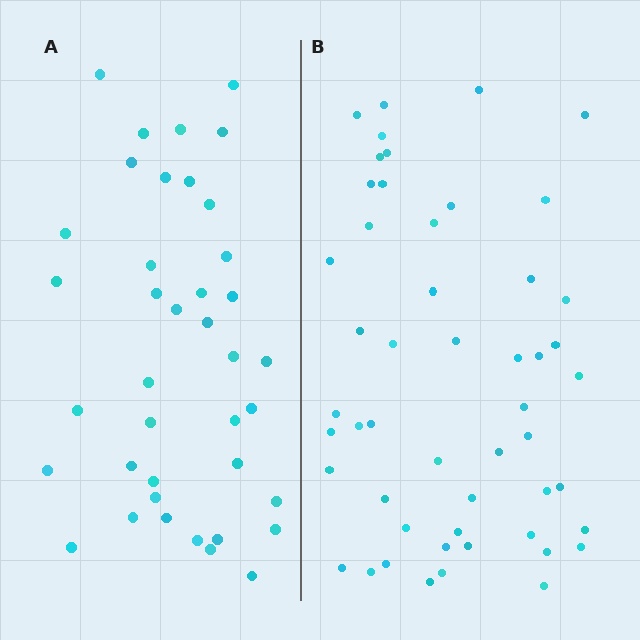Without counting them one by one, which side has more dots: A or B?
Region B (the right region) has more dots.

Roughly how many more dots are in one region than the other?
Region B has roughly 12 or so more dots than region A.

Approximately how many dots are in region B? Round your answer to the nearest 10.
About 50 dots. (The exact count is 51, which rounds to 50.)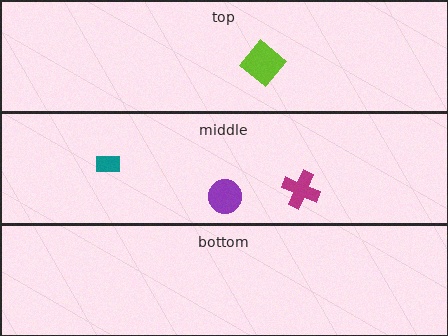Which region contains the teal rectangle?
The middle region.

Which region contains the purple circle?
The middle region.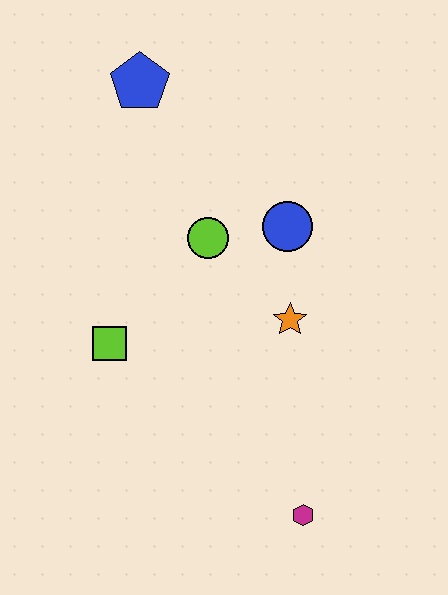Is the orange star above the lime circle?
No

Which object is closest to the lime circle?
The blue circle is closest to the lime circle.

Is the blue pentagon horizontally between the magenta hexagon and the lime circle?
No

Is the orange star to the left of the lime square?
No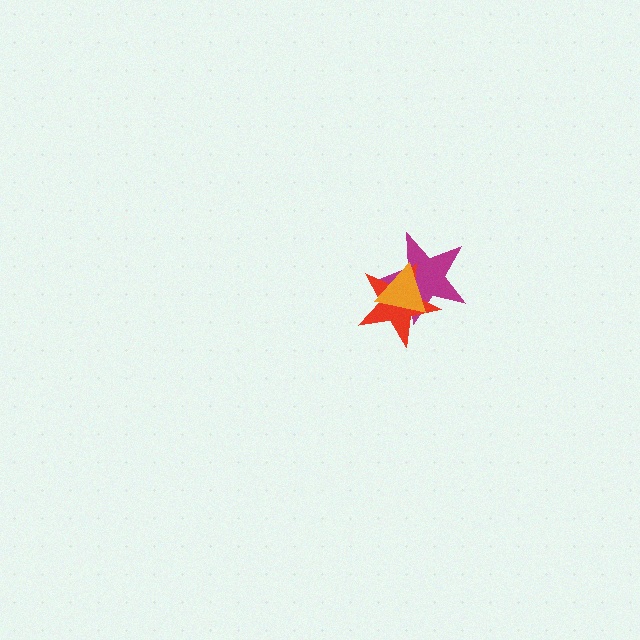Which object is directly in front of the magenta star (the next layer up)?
The red star is directly in front of the magenta star.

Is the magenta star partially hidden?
Yes, it is partially covered by another shape.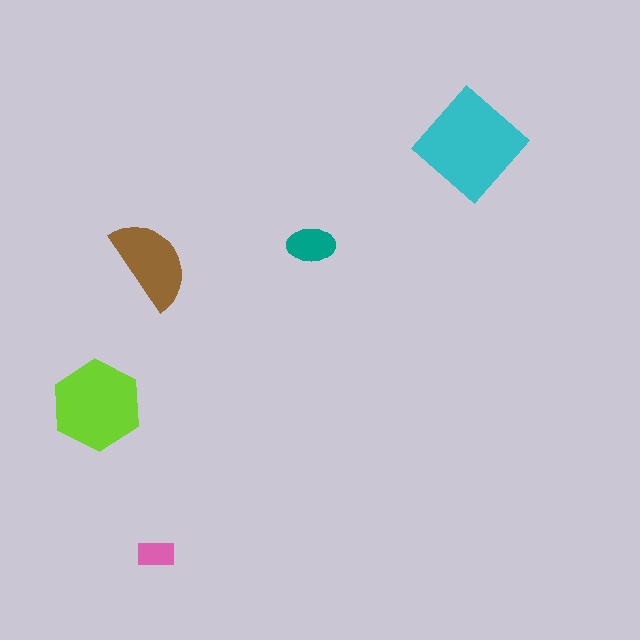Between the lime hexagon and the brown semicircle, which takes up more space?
The lime hexagon.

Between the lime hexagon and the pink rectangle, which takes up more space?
The lime hexagon.